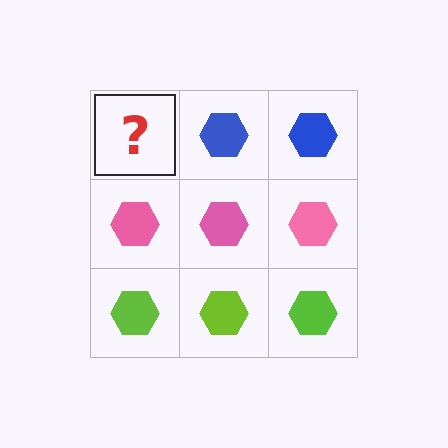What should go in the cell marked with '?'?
The missing cell should contain a blue hexagon.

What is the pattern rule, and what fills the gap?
The rule is that each row has a consistent color. The gap should be filled with a blue hexagon.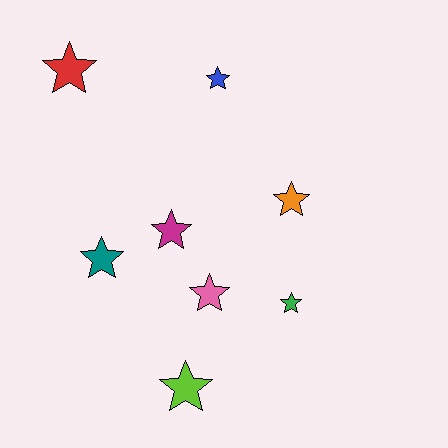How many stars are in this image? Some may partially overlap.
There are 8 stars.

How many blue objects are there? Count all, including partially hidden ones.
There is 1 blue object.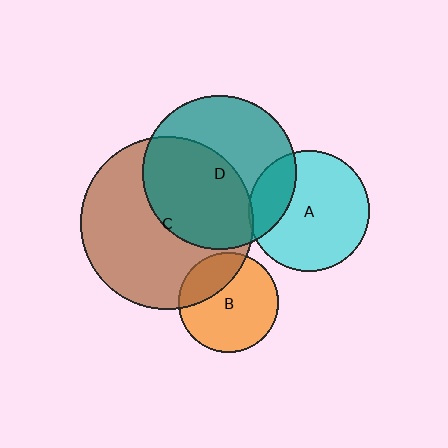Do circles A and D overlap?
Yes.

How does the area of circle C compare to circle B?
Approximately 3.0 times.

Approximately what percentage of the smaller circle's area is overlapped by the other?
Approximately 25%.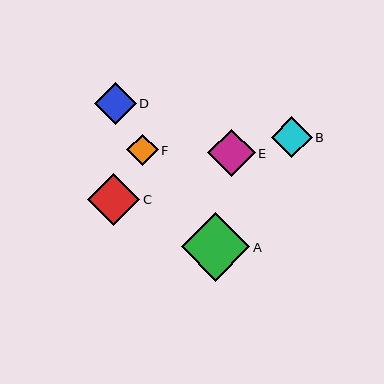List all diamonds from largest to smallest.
From largest to smallest: A, C, E, D, B, F.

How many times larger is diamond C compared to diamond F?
Diamond C is approximately 1.7 times the size of diamond F.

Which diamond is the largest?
Diamond A is the largest with a size of approximately 69 pixels.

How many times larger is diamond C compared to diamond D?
Diamond C is approximately 1.3 times the size of diamond D.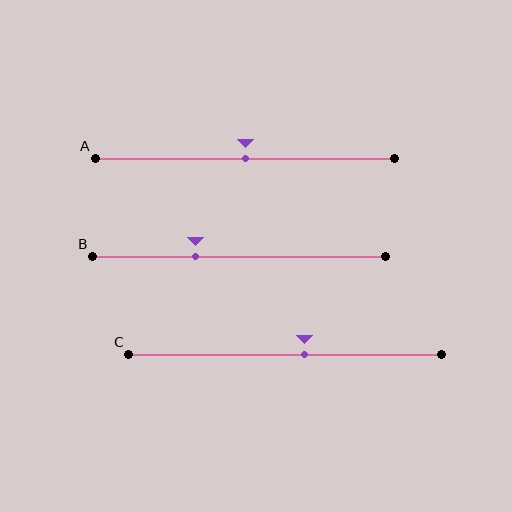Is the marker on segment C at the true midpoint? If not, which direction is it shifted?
No, the marker on segment C is shifted to the right by about 6% of the segment length.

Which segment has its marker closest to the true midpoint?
Segment A has its marker closest to the true midpoint.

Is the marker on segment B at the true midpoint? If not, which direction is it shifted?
No, the marker on segment B is shifted to the left by about 15% of the segment length.